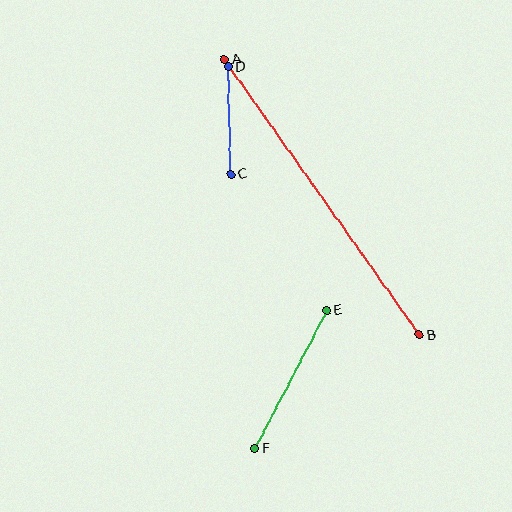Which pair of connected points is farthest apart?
Points A and B are farthest apart.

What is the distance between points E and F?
The distance is approximately 156 pixels.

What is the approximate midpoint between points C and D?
The midpoint is at approximately (229, 120) pixels.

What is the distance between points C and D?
The distance is approximately 108 pixels.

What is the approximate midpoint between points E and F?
The midpoint is at approximately (291, 380) pixels.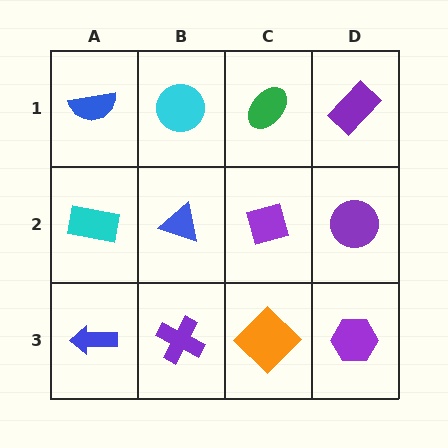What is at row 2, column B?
A blue triangle.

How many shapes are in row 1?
4 shapes.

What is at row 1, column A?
A blue semicircle.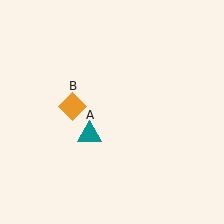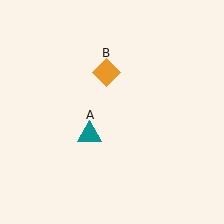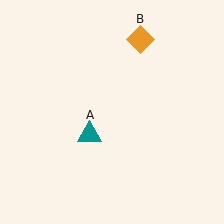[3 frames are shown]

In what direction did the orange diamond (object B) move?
The orange diamond (object B) moved up and to the right.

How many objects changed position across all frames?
1 object changed position: orange diamond (object B).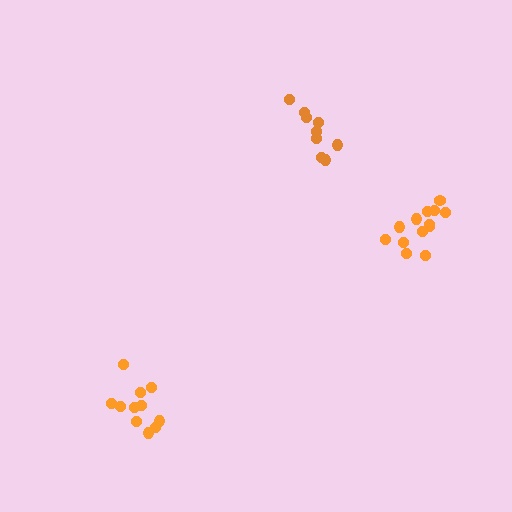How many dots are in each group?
Group 1: 13 dots, Group 2: 11 dots, Group 3: 9 dots (33 total).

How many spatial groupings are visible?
There are 3 spatial groupings.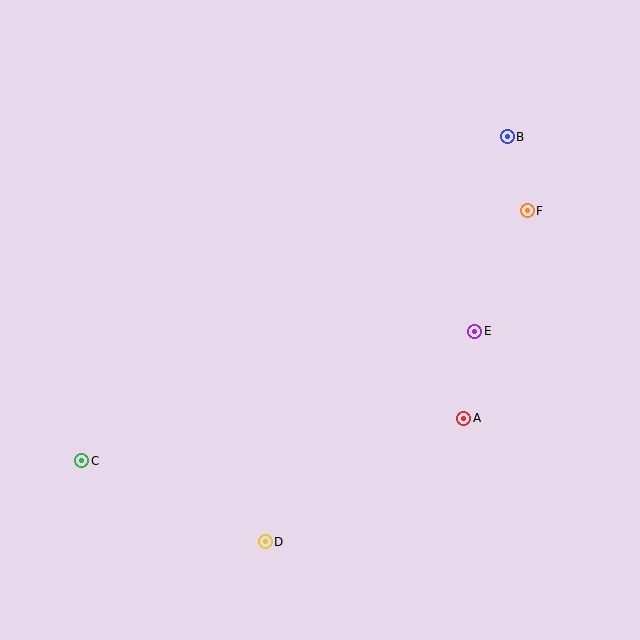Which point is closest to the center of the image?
Point E at (475, 331) is closest to the center.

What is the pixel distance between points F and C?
The distance between F and C is 511 pixels.